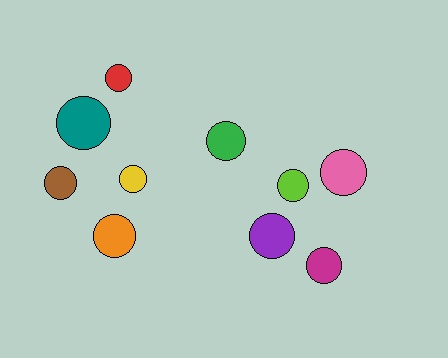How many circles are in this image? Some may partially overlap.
There are 10 circles.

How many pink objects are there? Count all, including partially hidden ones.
There is 1 pink object.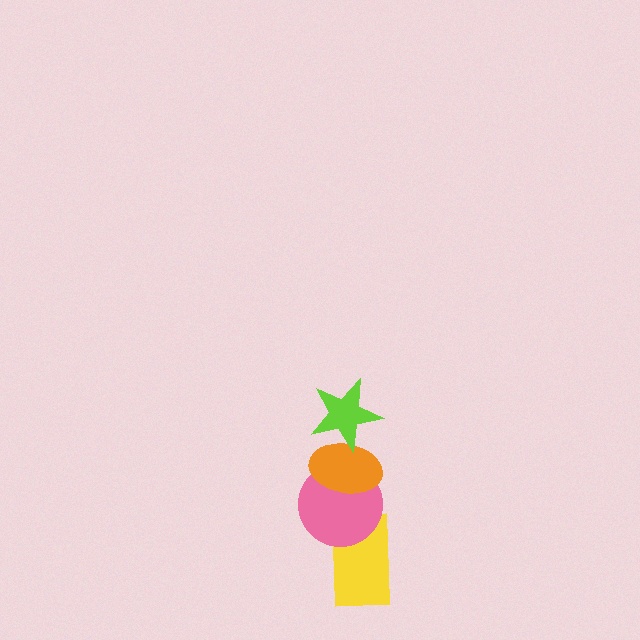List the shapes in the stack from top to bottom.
From top to bottom: the lime star, the orange ellipse, the pink circle, the yellow rectangle.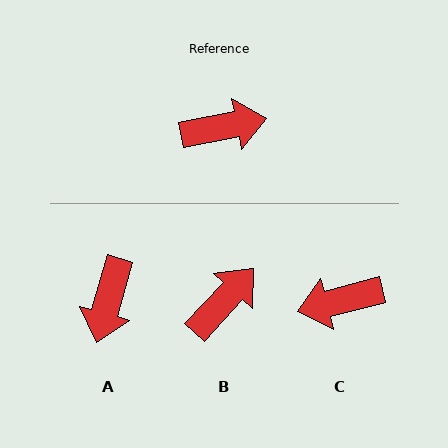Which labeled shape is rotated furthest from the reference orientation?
C, about 177 degrees away.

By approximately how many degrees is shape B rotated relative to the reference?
Approximately 36 degrees counter-clockwise.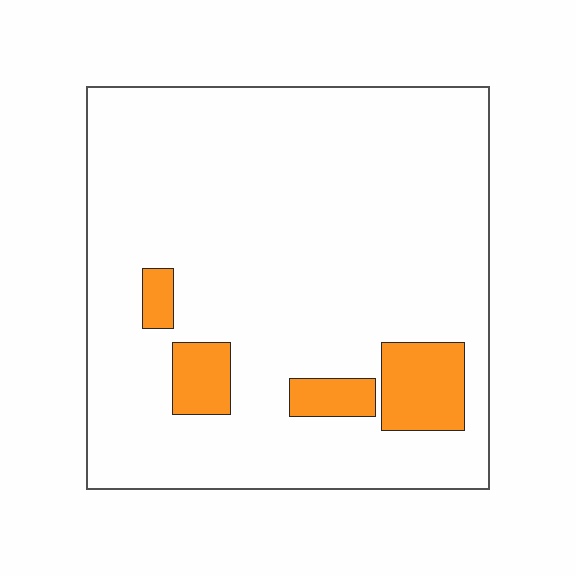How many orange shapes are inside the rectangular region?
4.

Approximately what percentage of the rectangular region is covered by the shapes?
Approximately 10%.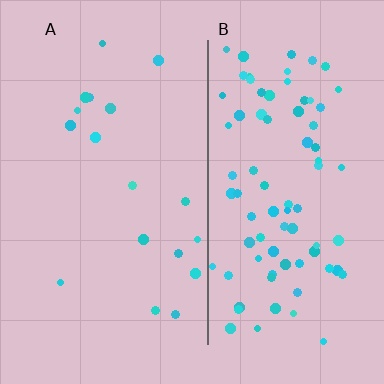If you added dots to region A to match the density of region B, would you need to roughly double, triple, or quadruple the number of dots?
Approximately quadruple.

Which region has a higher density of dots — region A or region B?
B (the right).